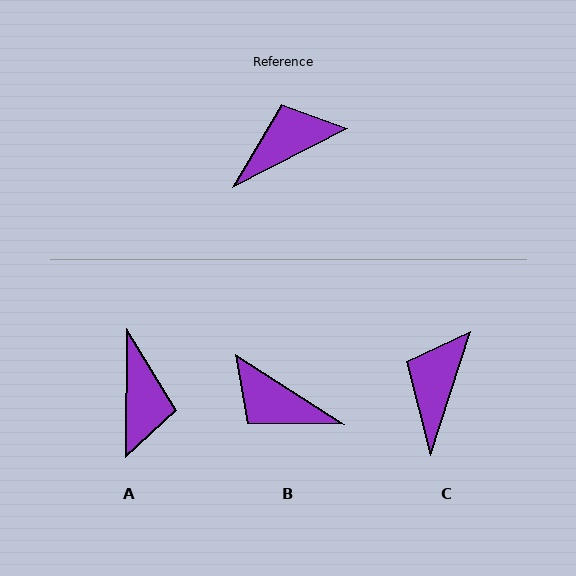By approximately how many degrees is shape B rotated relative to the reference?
Approximately 120 degrees counter-clockwise.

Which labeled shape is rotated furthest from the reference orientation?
B, about 120 degrees away.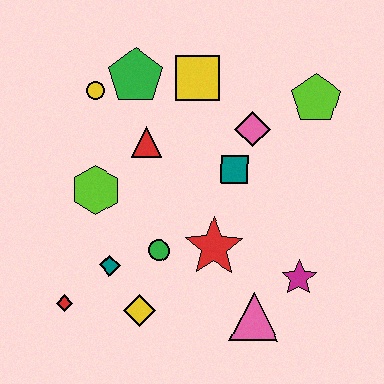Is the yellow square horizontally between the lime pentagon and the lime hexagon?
Yes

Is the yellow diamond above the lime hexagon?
No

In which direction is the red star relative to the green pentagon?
The red star is below the green pentagon.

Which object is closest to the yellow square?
The green pentagon is closest to the yellow square.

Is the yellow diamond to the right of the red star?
No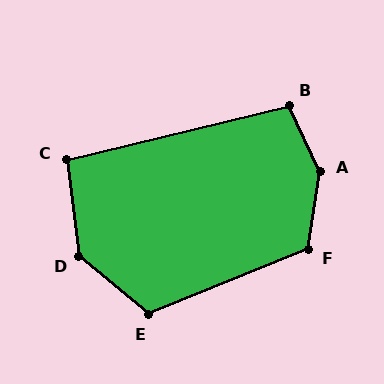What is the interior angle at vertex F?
Approximately 121 degrees (obtuse).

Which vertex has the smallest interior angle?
C, at approximately 96 degrees.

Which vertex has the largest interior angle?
A, at approximately 146 degrees.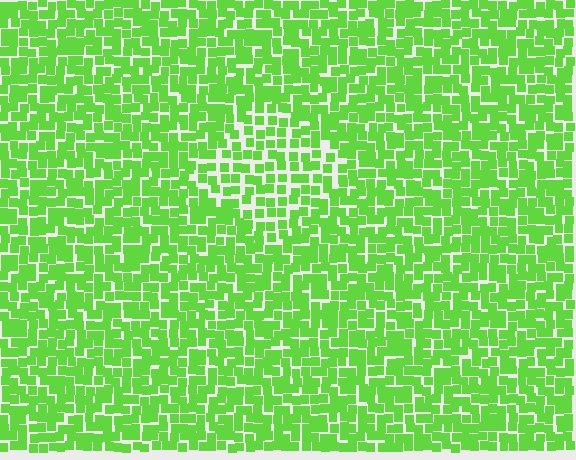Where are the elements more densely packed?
The elements are more densely packed outside the diamond boundary.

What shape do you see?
I see a diamond.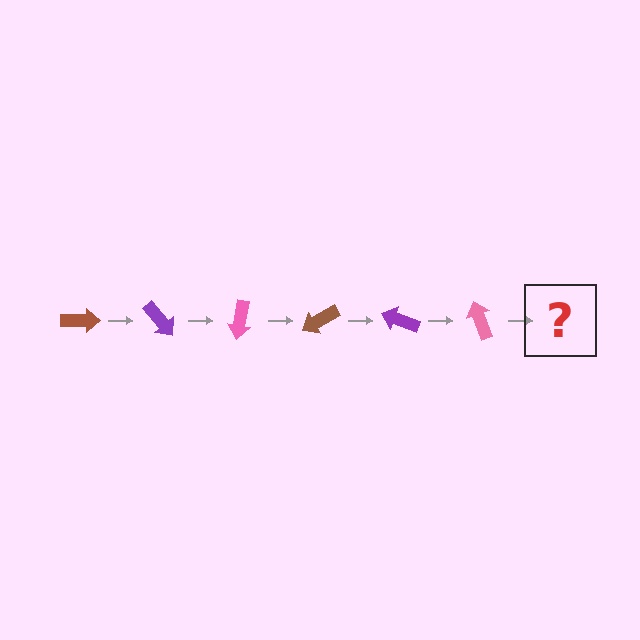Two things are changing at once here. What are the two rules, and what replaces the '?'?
The two rules are that it rotates 50 degrees each step and the color cycles through brown, purple, and pink. The '?' should be a brown arrow, rotated 300 degrees from the start.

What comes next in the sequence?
The next element should be a brown arrow, rotated 300 degrees from the start.